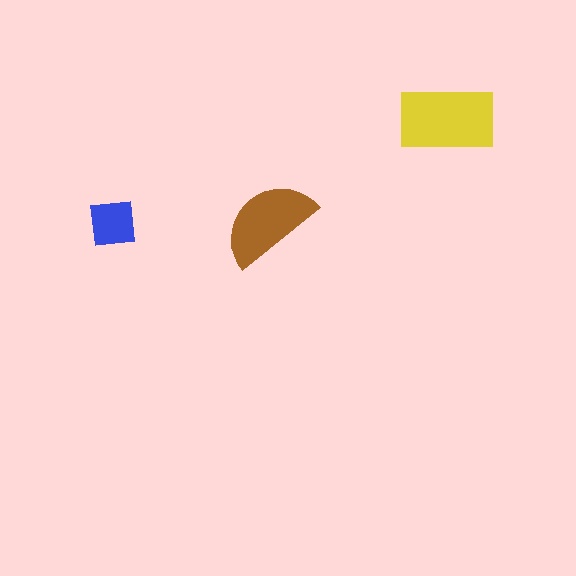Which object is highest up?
The yellow rectangle is topmost.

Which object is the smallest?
The blue square.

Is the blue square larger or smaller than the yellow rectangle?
Smaller.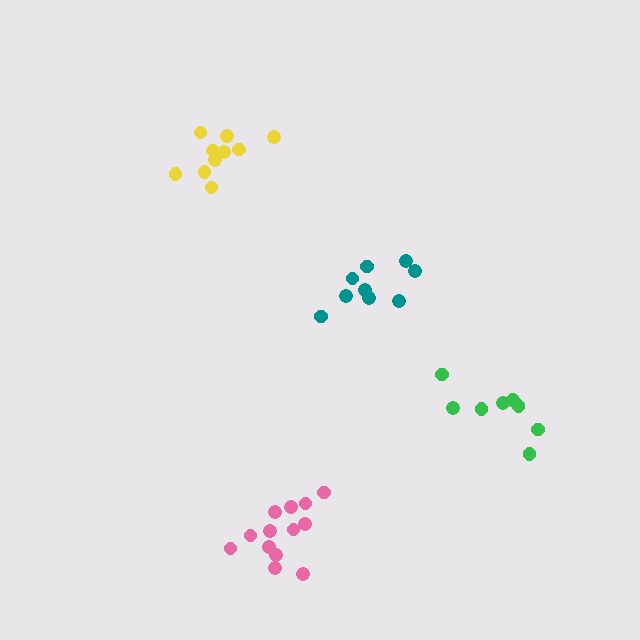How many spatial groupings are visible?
There are 4 spatial groupings.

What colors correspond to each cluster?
The clusters are colored: yellow, green, teal, pink.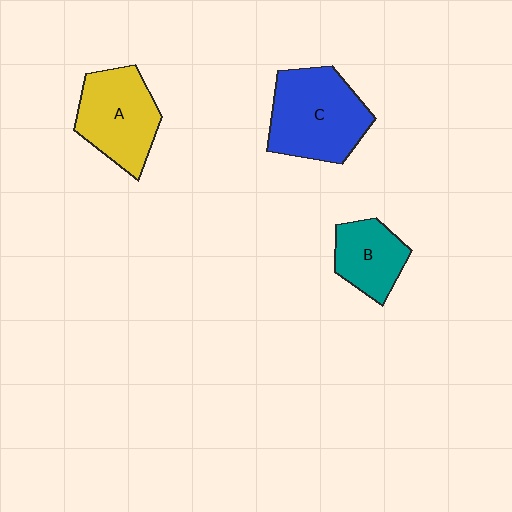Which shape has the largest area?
Shape C (blue).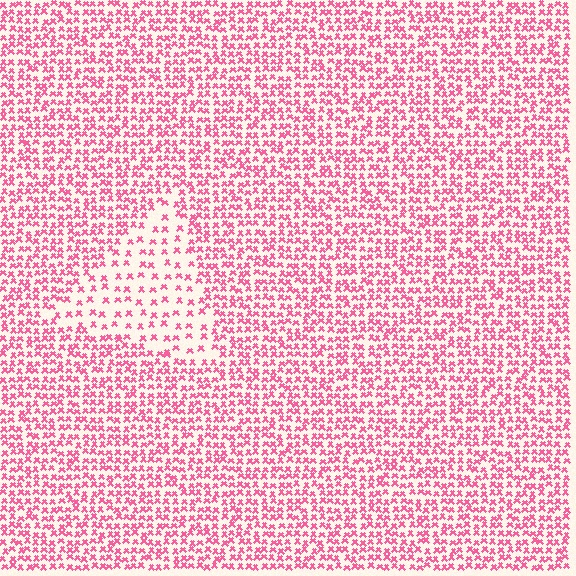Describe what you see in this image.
The image contains small pink elements arranged at two different densities. A triangle-shaped region is visible where the elements are less densely packed than the surrounding area.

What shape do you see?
I see a triangle.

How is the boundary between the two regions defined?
The boundary is defined by a change in element density (approximately 2.3x ratio). All elements are the same color, size, and shape.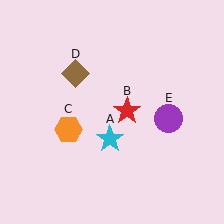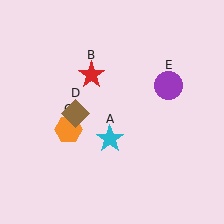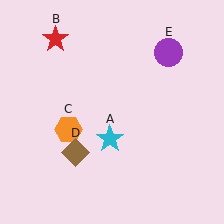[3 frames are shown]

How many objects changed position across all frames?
3 objects changed position: red star (object B), brown diamond (object D), purple circle (object E).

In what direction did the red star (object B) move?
The red star (object B) moved up and to the left.